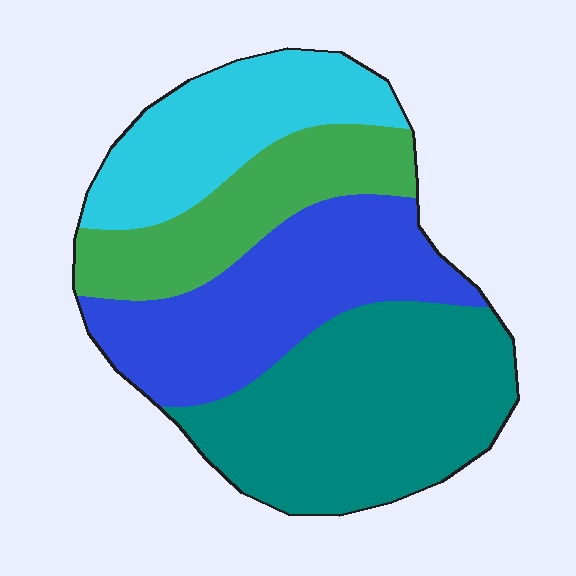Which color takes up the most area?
Teal, at roughly 35%.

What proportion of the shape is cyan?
Cyan covers around 20% of the shape.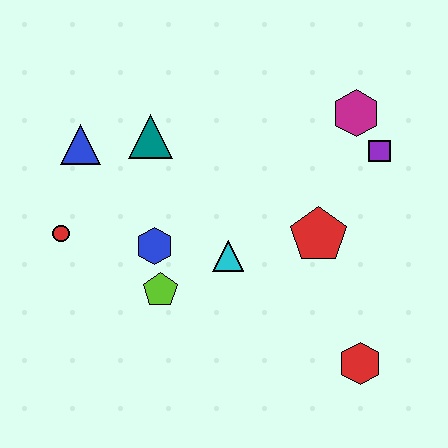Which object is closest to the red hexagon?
The red pentagon is closest to the red hexagon.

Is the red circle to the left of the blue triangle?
Yes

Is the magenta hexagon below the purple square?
No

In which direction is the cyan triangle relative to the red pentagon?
The cyan triangle is to the left of the red pentagon.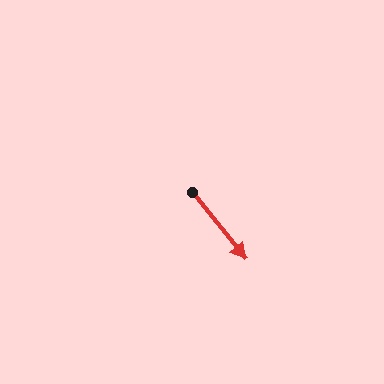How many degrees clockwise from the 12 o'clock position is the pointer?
Approximately 141 degrees.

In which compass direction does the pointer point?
Southeast.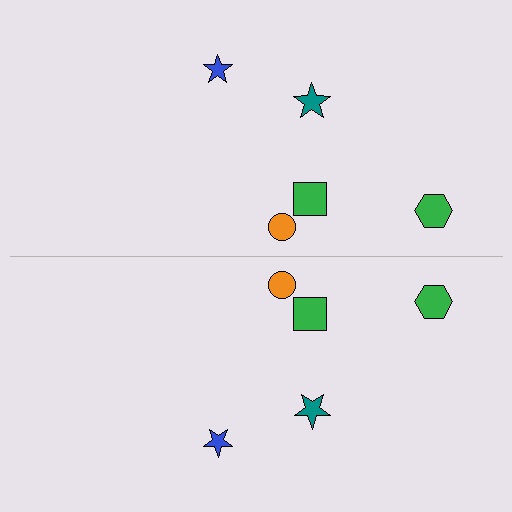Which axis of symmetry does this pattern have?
The pattern has a horizontal axis of symmetry running through the center of the image.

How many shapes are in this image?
There are 10 shapes in this image.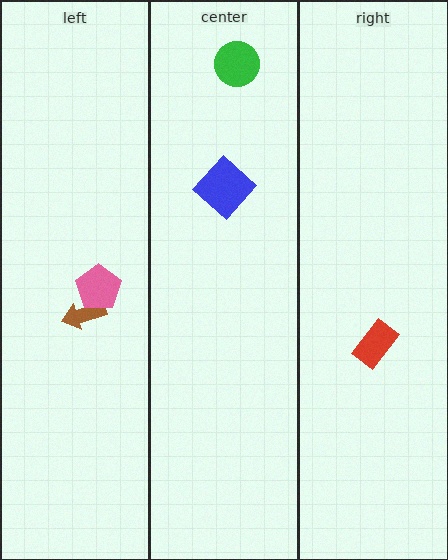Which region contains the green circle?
The center region.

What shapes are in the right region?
The red rectangle.